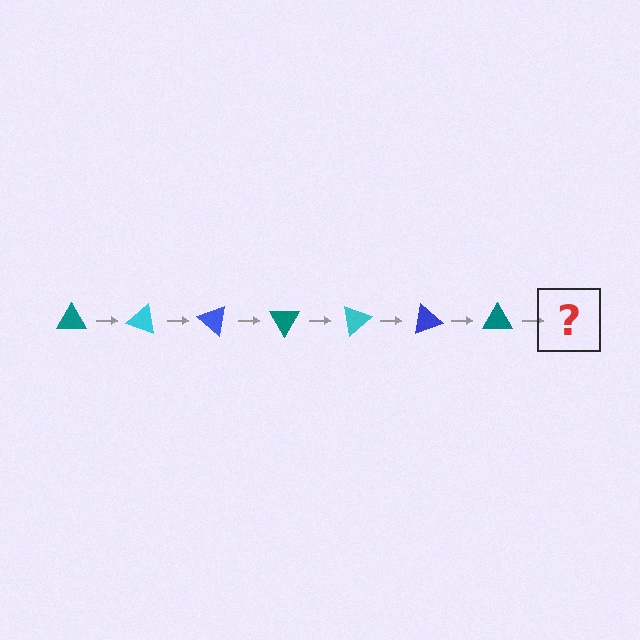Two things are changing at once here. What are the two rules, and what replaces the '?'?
The two rules are that it rotates 20 degrees each step and the color cycles through teal, cyan, and blue. The '?' should be a cyan triangle, rotated 140 degrees from the start.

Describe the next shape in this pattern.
It should be a cyan triangle, rotated 140 degrees from the start.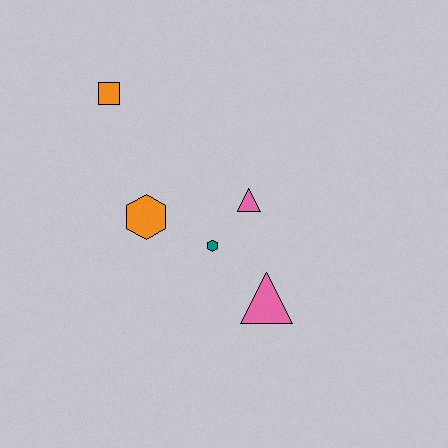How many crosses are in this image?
There are no crosses.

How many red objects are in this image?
There are no red objects.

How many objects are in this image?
There are 5 objects.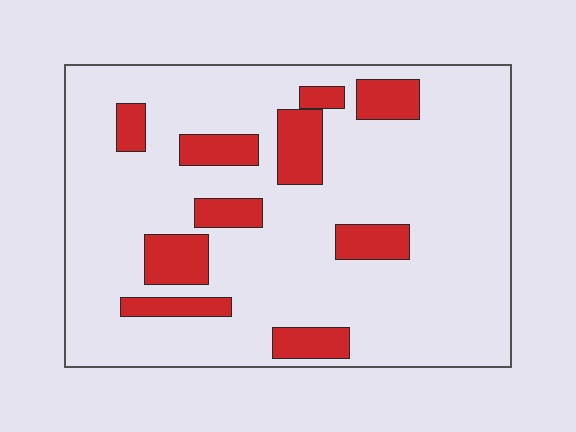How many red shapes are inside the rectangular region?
10.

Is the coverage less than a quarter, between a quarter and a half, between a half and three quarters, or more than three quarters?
Less than a quarter.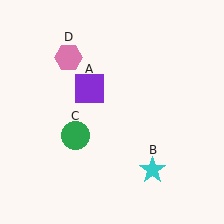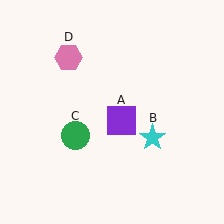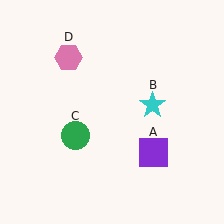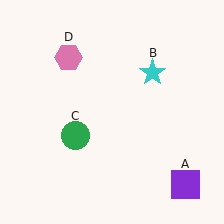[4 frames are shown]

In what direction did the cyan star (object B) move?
The cyan star (object B) moved up.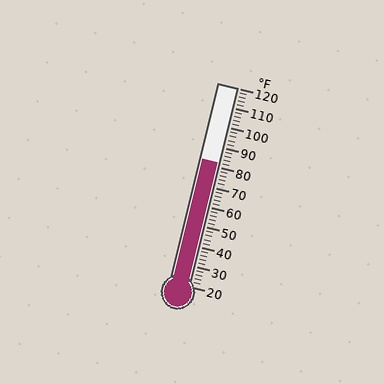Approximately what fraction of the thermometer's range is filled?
The thermometer is filled to approximately 60% of its range.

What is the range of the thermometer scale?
The thermometer scale ranges from 20°F to 120°F.